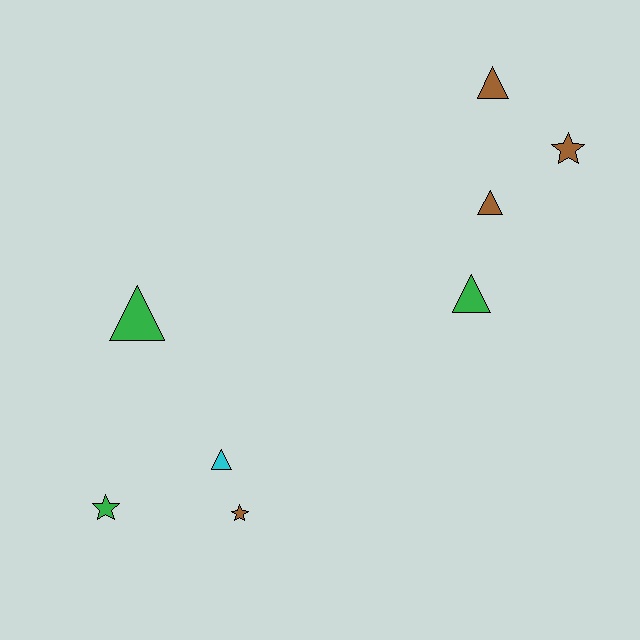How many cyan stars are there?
There are no cyan stars.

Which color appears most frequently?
Brown, with 4 objects.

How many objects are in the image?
There are 8 objects.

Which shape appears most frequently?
Triangle, with 5 objects.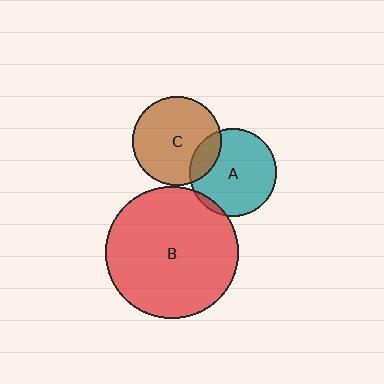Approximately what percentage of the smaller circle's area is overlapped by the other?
Approximately 5%.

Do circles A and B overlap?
Yes.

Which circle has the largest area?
Circle B (red).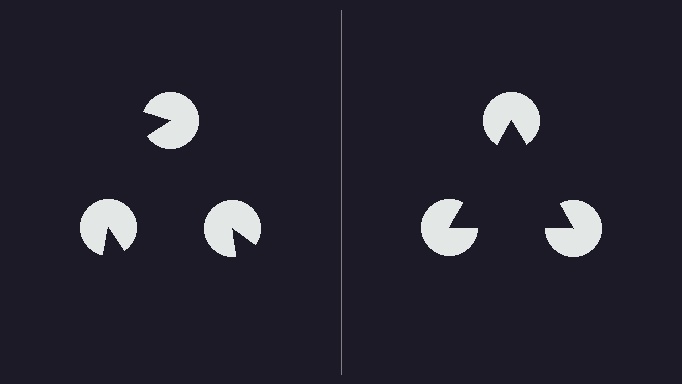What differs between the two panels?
The pac-man discs are positioned identically on both sides; only the wedge orientations differ. On the right they align to a triangle; on the left they are misaligned.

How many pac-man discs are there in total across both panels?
6 — 3 on each side.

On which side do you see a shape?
An illusory triangle appears on the right side. On the left side the wedge cuts are rotated, so no coherent shape forms.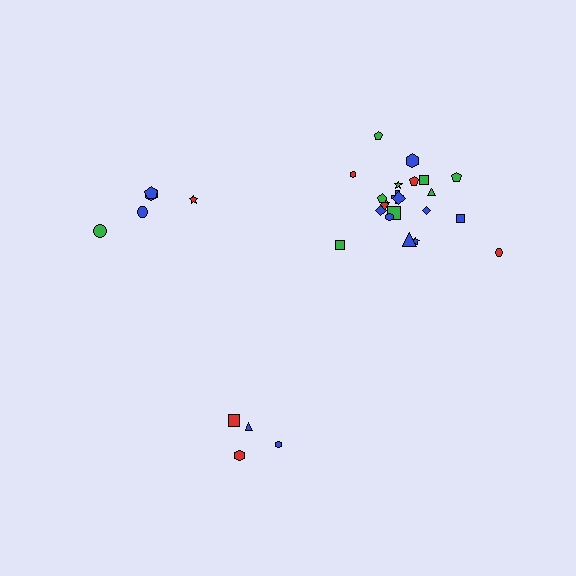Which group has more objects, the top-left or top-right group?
The top-right group.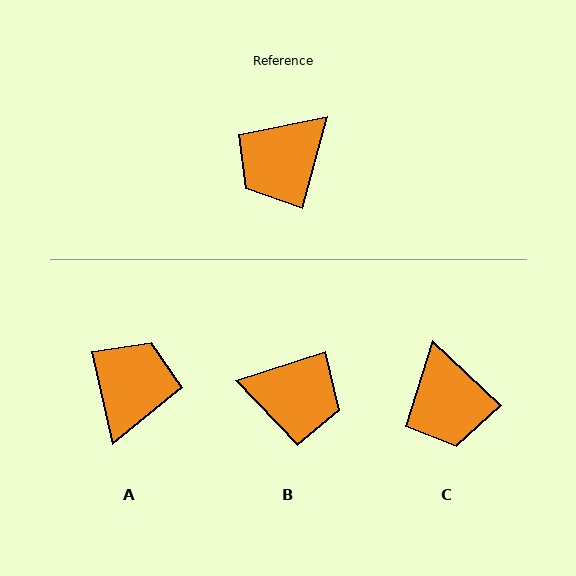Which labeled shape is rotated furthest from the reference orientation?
A, about 152 degrees away.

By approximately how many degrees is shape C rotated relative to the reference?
Approximately 61 degrees counter-clockwise.